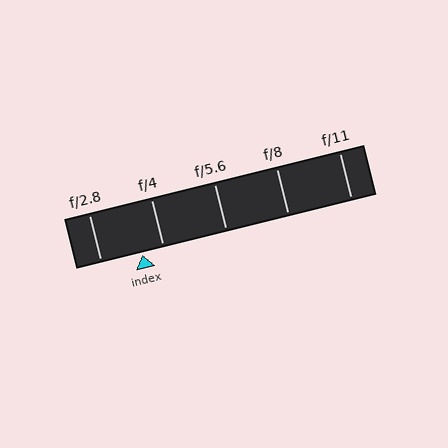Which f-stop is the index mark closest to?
The index mark is closest to f/4.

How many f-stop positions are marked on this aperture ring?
There are 5 f-stop positions marked.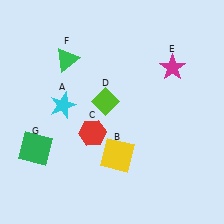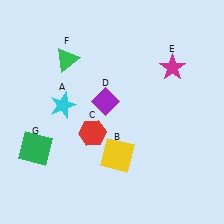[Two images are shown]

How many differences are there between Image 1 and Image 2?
There is 1 difference between the two images.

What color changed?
The diamond (D) changed from lime in Image 1 to purple in Image 2.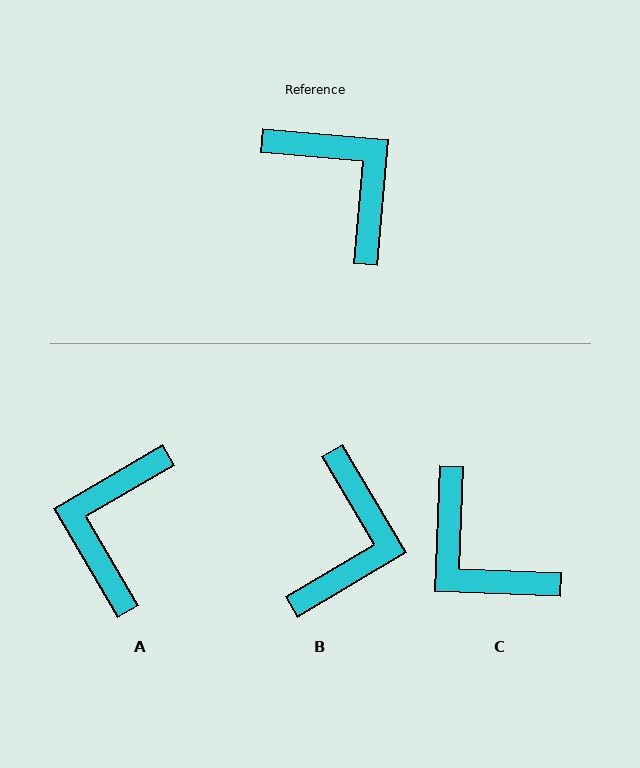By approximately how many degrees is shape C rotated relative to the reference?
Approximately 177 degrees clockwise.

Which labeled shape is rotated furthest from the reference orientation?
C, about 177 degrees away.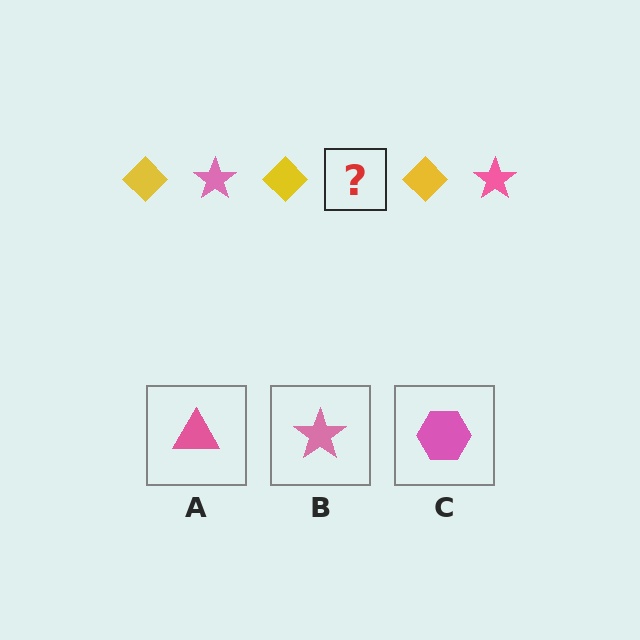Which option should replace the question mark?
Option B.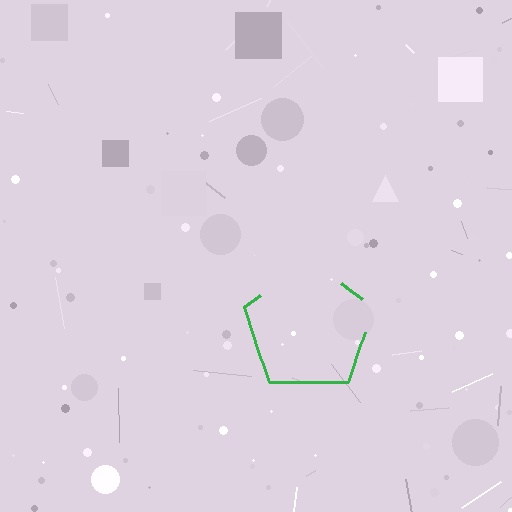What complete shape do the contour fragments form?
The contour fragments form a pentagon.